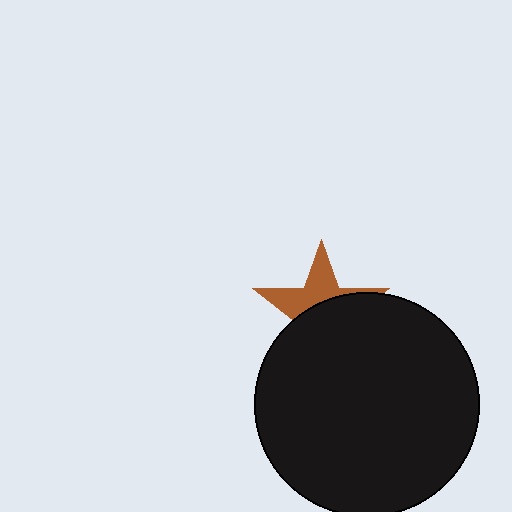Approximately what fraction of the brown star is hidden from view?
Roughly 58% of the brown star is hidden behind the black circle.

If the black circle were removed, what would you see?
You would see the complete brown star.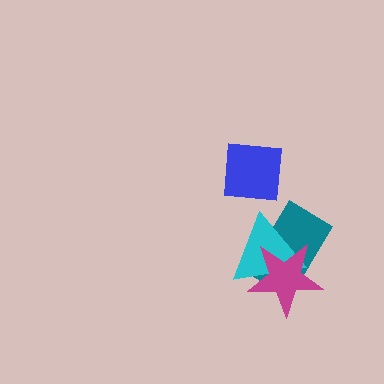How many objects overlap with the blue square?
0 objects overlap with the blue square.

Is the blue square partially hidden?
No, no other shape covers it.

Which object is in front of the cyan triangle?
The magenta star is in front of the cyan triangle.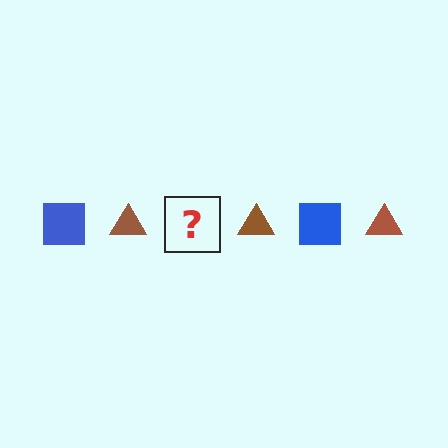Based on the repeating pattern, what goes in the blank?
The blank should be a blue square.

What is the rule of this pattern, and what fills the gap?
The rule is that the pattern alternates between blue square and brown triangle. The gap should be filled with a blue square.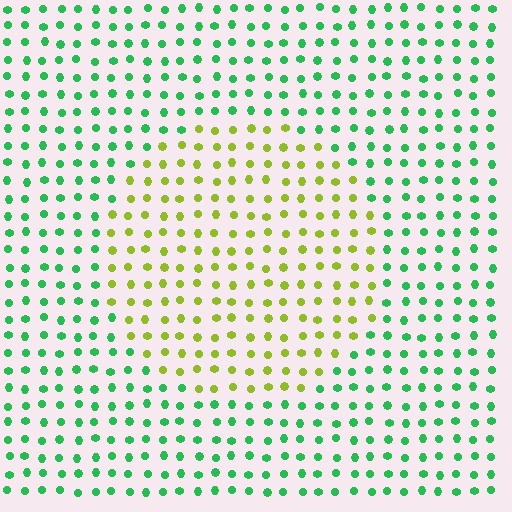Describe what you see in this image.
The image is filled with small green elements in a uniform arrangement. A circle-shaped region is visible where the elements are tinted to a slightly different hue, forming a subtle color boundary.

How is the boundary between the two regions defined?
The boundary is defined purely by a slight shift in hue (about 59 degrees). Spacing, size, and orientation are identical on both sides.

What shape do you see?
I see a circle.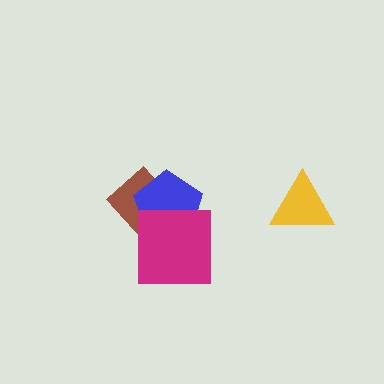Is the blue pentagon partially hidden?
Yes, it is partially covered by another shape.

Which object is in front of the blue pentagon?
The magenta square is in front of the blue pentagon.